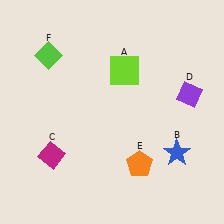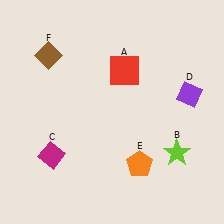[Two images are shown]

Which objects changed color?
A changed from lime to red. B changed from blue to lime. F changed from lime to brown.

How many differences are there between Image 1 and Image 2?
There are 3 differences between the two images.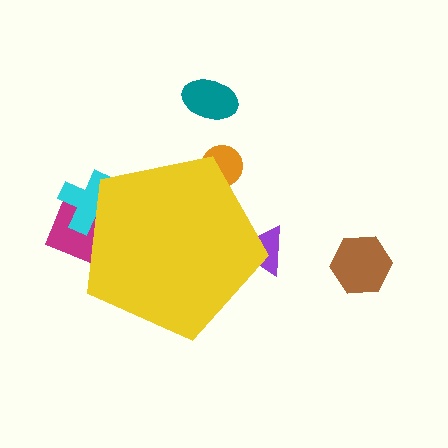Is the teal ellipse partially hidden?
No, the teal ellipse is fully visible.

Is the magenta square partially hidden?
Yes, the magenta square is partially hidden behind the yellow pentagon.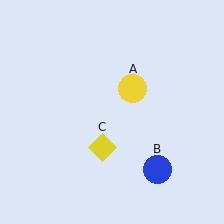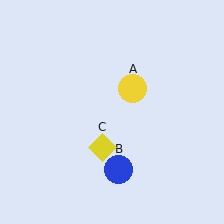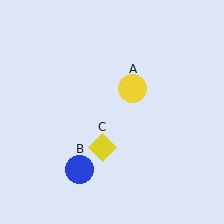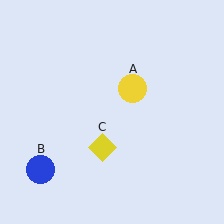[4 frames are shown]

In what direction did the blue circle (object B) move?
The blue circle (object B) moved left.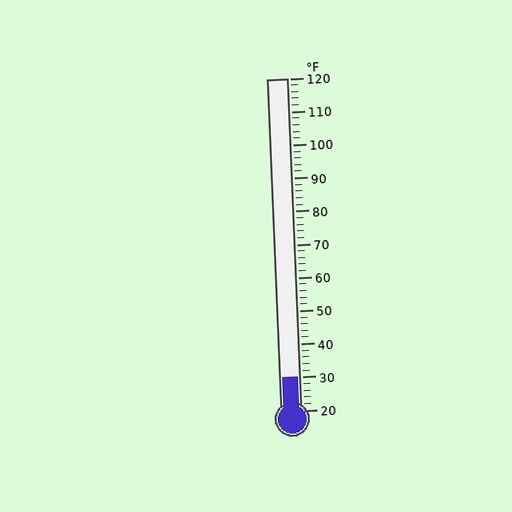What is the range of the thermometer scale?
The thermometer scale ranges from 20°F to 120°F.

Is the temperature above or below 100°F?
The temperature is below 100°F.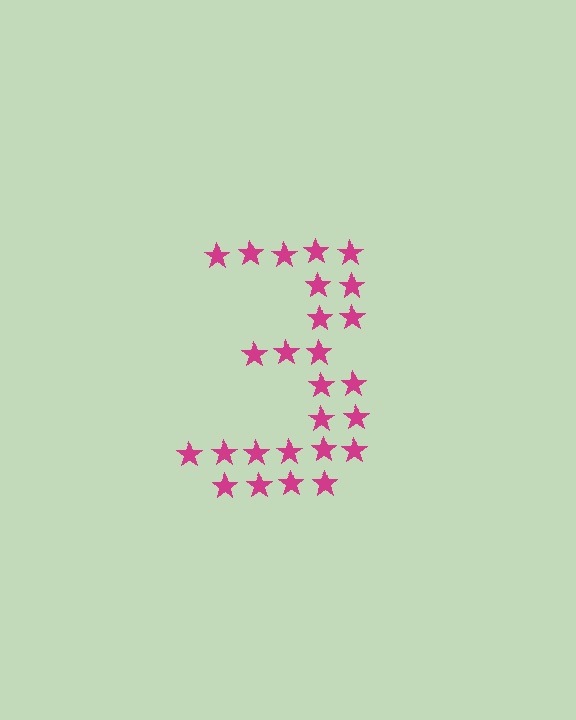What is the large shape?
The large shape is the digit 3.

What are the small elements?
The small elements are stars.